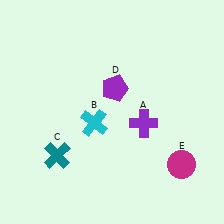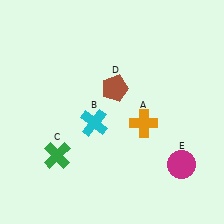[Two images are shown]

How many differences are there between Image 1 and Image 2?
There are 3 differences between the two images.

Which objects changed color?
A changed from purple to orange. C changed from teal to green. D changed from purple to brown.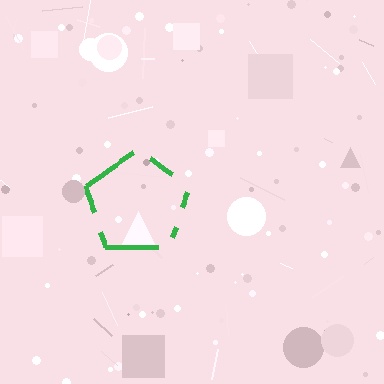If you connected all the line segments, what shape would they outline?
They would outline a pentagon.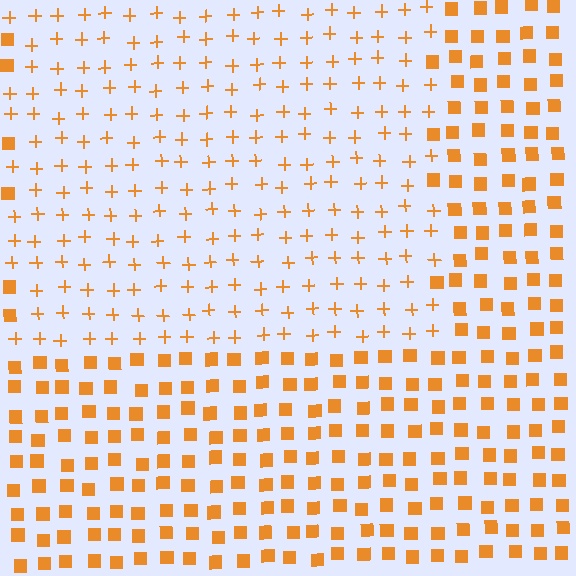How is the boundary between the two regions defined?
The boundary is defined by a change in element shape: plus signs inside vs. squares outside. All elements share the same color and spacing.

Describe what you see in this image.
The image is filled with small orange elements arranged in a uniform grid. A rectangle-shaped region contains plus signs, while the surrounding area contains squares. The boundary is defined purely by the change in element shape.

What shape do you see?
I see a rectangle.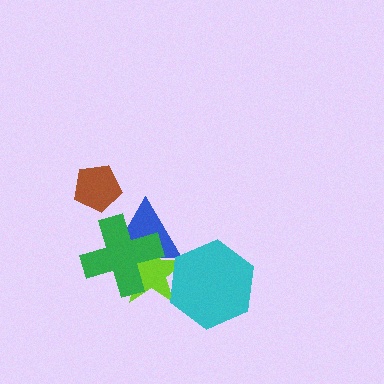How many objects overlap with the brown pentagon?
0 objects overlap with the brown pentagon.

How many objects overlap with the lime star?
3 objects overlap with the lime star.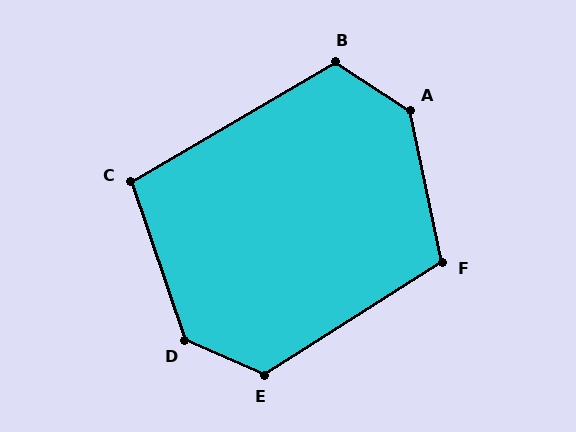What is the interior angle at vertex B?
Approximately 117 degrees (obtuse).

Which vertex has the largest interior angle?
A, at approximately 135 degrees.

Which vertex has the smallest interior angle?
C, at approximately 101 degrees.